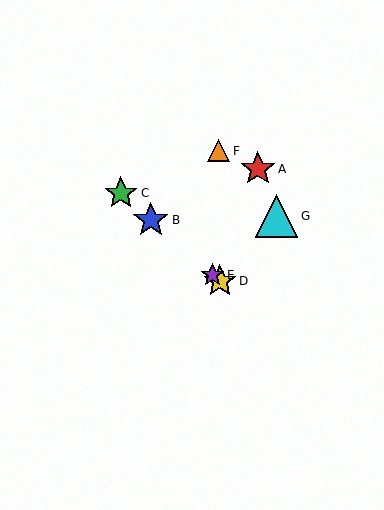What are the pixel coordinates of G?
Object G is at (277, 216).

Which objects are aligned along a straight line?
Objects B, C, D, E are aligned along a straight line.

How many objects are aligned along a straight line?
4 objects (B, C, D, E) are aligned along a straight line.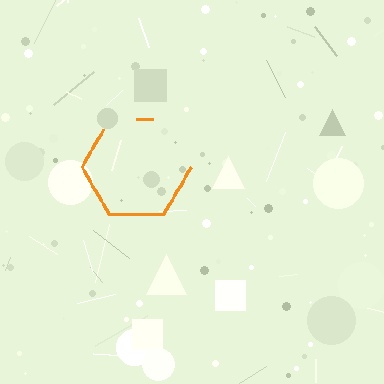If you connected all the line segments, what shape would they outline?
They would outline a hexagon.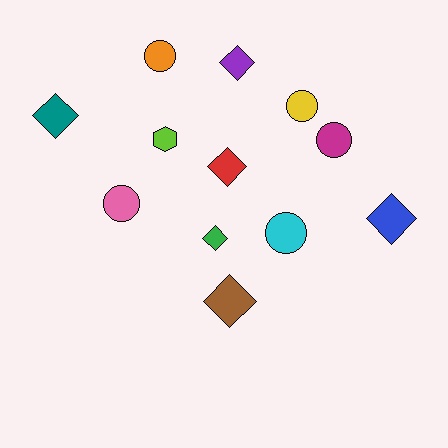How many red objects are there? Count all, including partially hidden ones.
There is 1 red object.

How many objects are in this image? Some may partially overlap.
There are 12 objects.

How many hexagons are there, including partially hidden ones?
There is 1 hexagon.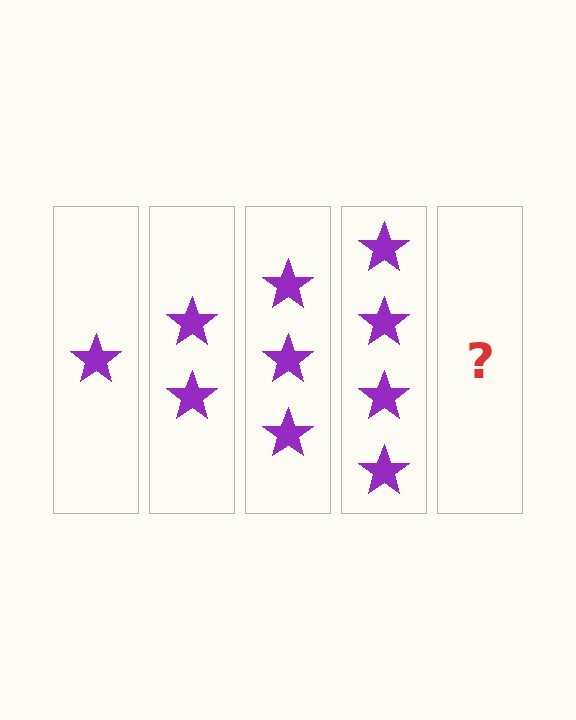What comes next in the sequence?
The next element should be 5 stars.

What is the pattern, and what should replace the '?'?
The pattern is that each step adds one more star. The '?' should be 5 stars.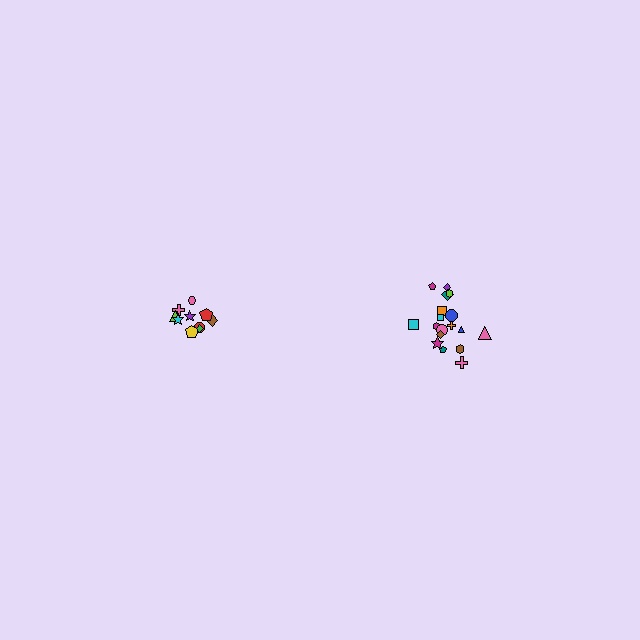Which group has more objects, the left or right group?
The right group.